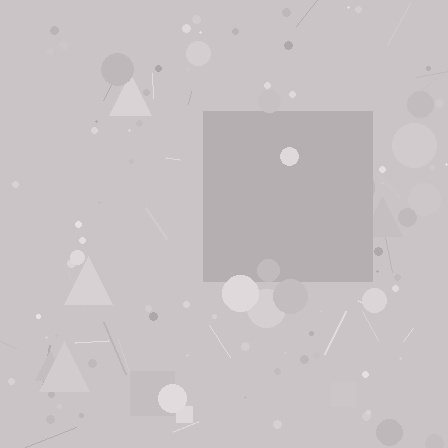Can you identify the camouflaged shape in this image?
The camouflaged shape is a square.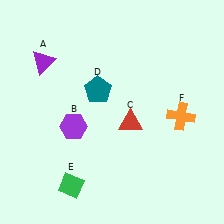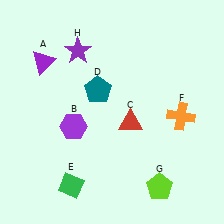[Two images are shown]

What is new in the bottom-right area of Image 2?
A lime pentagon (G) was added in the bottom-right area of Image 2.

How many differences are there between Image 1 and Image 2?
There are 2 differences between the two images.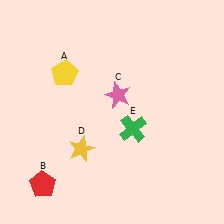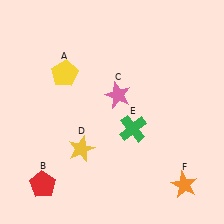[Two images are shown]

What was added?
An orange star (F) was added in Image 2.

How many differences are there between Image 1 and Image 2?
There is 1 difference between the two images.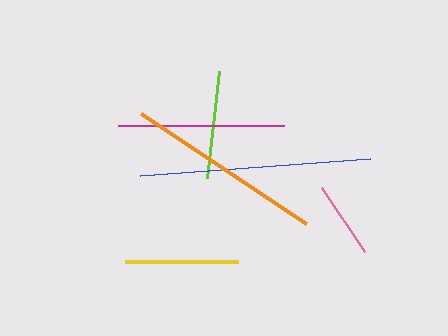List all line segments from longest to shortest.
From longest to shortest: blue, orange, magenta, yellow, lime, pink.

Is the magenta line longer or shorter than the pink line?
The magenta line is longer than the pink line.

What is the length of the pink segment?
The pink segment is approximately 77 pixels long.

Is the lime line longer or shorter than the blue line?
The blue line is longer than the lime line.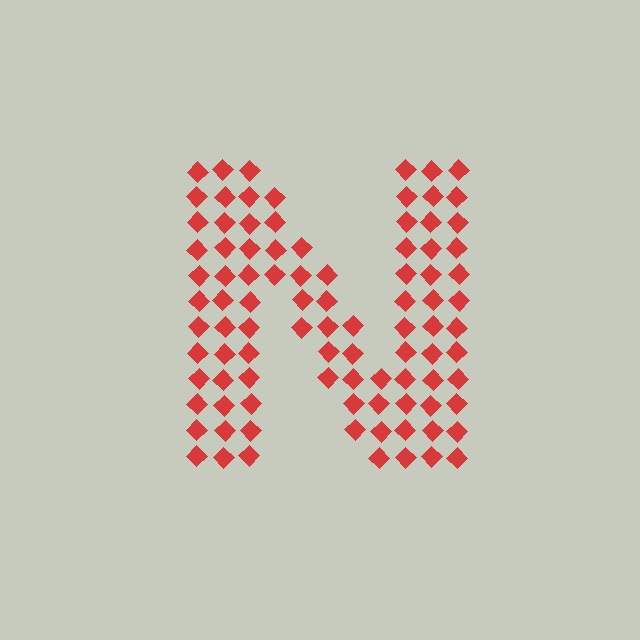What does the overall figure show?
The overall figure shows the letter N.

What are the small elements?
The small elements are diamonds.